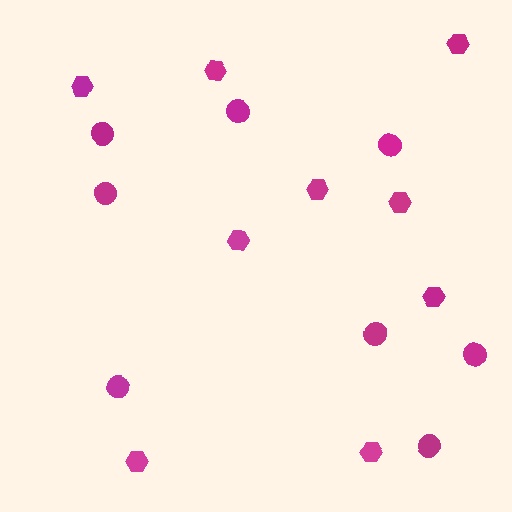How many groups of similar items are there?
There are 2 groups: one group of hexagons (9) and one group of circles (8).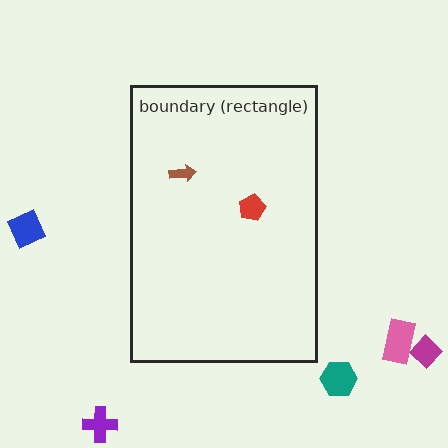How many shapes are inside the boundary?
2 inside, 5 outside.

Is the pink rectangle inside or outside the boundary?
Outside.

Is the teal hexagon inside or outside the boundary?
Outside.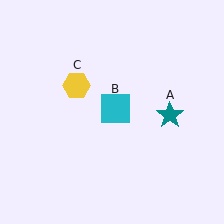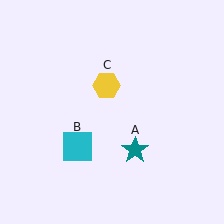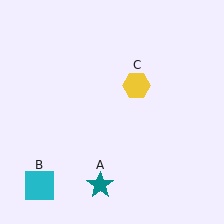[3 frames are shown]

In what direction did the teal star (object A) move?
The teal star (object A) moved down and to the left.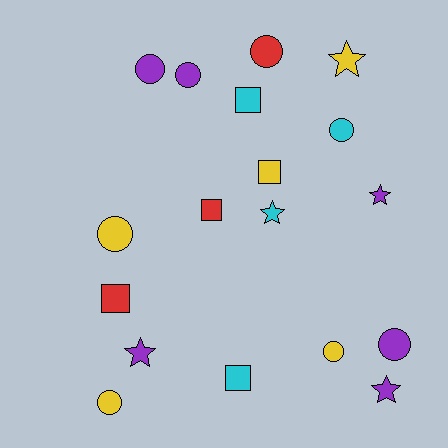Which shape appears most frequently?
Circle, with 8 objects.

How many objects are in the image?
There are 18 objects.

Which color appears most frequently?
Purple, with 6 objects.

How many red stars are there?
There are no red stars.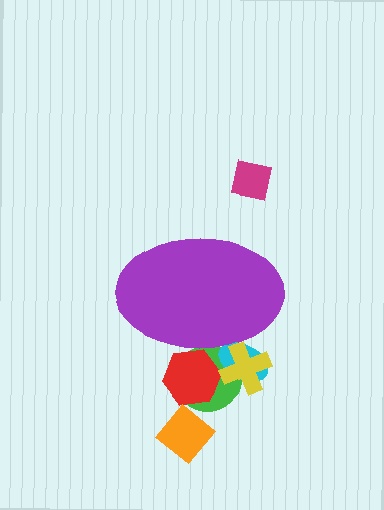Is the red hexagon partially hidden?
Yes, the red hexagon is partially hidden behind the purple ellipse.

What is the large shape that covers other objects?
A purple ellipse.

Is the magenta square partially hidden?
No, the magenta square is fully visible.